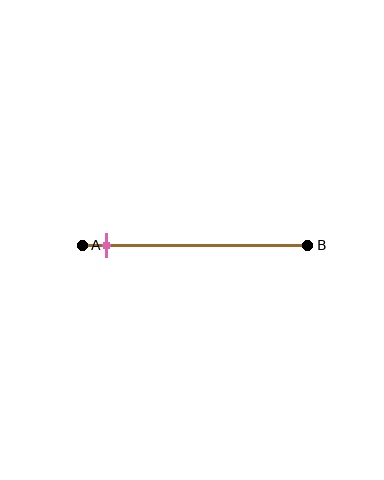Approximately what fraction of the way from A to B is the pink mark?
The pink mark is approximately 10% of the way from A to B.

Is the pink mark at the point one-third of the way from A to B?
No, the mark is at about 10% from A, not at the 33% one-third point.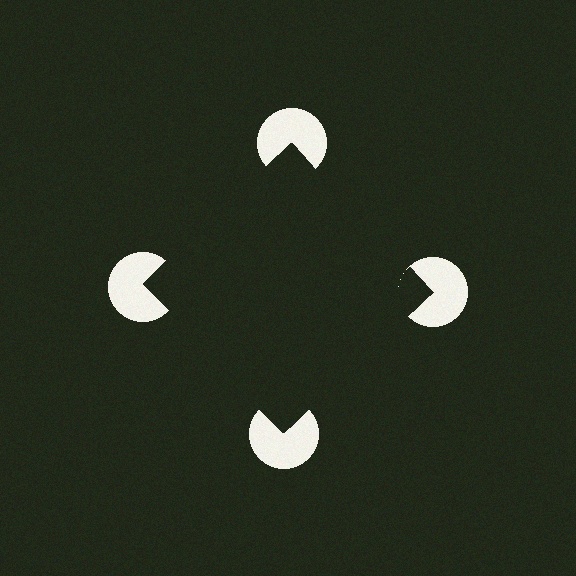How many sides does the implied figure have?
4 sides.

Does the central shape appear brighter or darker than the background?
It typically appears slightly darker than the background, even though no actual brightness change is drawn.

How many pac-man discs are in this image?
There are 4 — one at each vertex of the illusory square.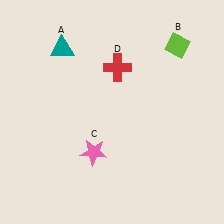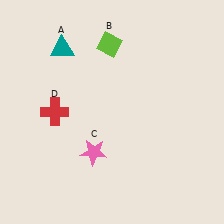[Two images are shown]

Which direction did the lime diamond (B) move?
The lime diamond (B) moved left.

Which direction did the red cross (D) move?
The red cross (D) moved left.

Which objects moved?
The objects that moved are: the lime diamond (B), the red cross (D).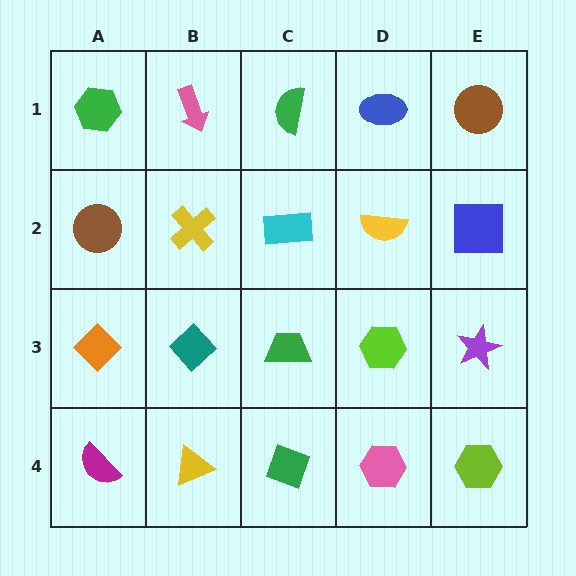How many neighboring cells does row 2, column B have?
4.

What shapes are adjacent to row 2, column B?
A pink arrow (row 1, column B), a teal diamond (row 3, column B), a brown circle (row 2, column A), a cyan rectangle (row 2, column C).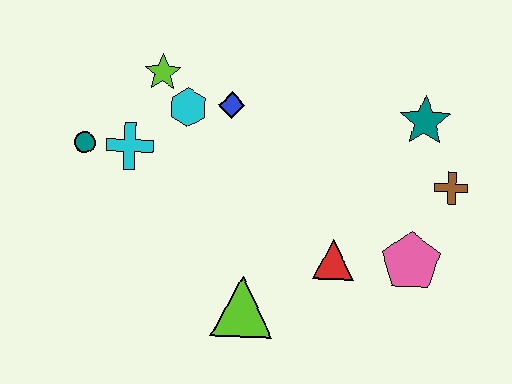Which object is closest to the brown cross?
The teal star is closest to the brown cross.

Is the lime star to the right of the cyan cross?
Yes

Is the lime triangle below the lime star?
Yes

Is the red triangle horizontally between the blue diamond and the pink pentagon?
Yes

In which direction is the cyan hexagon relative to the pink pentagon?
The cyan hexagon is to the left of the pink pentagon.